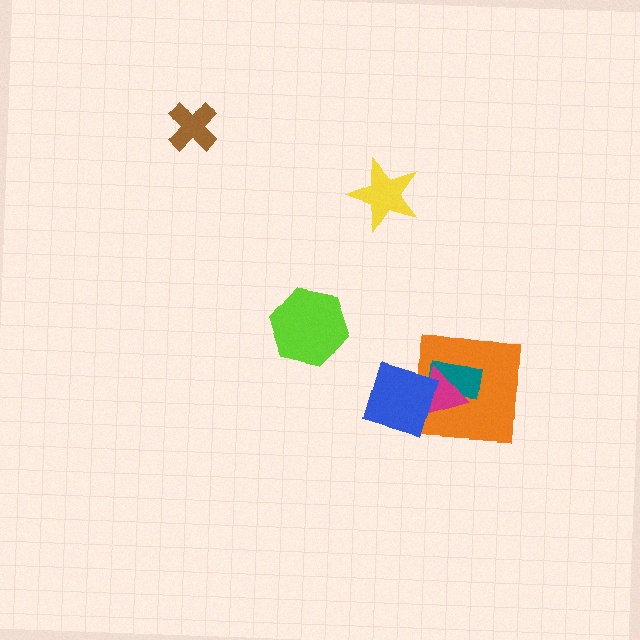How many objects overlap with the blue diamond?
3 objects overlap with the blue diamond.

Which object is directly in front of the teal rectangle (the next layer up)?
The magenta triangle is directly in front of the teal rectangle.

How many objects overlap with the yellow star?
0 objects overlap with the yellow star.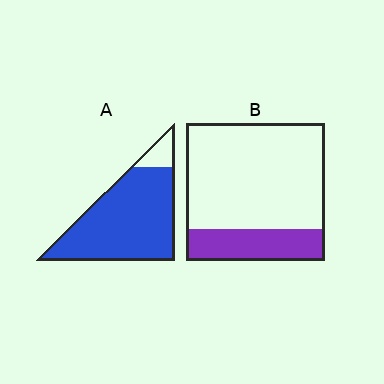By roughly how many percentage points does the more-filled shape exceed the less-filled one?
By roughly 65 percentage points (A over B).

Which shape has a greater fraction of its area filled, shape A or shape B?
Shape A.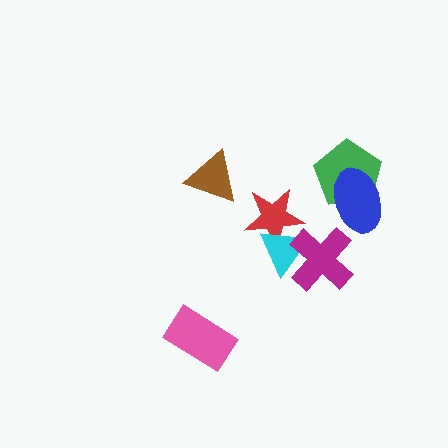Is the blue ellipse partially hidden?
No, no other shape covers it.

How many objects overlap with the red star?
1 object overlaps with the red star.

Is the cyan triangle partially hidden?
Yes, it is partially covered by another shape.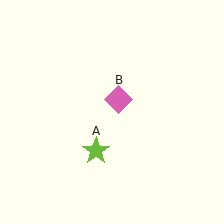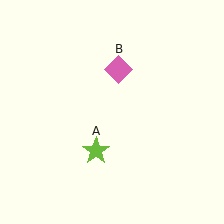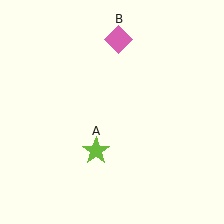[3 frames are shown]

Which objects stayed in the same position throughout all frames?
Lime star (object A) remained stationary.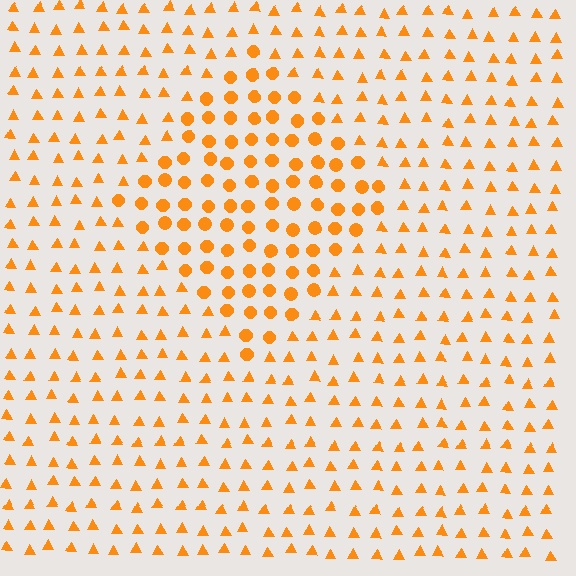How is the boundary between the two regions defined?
The boundary is defined by a change in element shape: circles inside vs. triangles outside. All elements share the same color and spacing.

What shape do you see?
I see a diamond.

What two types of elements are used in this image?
The image uses circles inside the diamond region and triangles outside it.